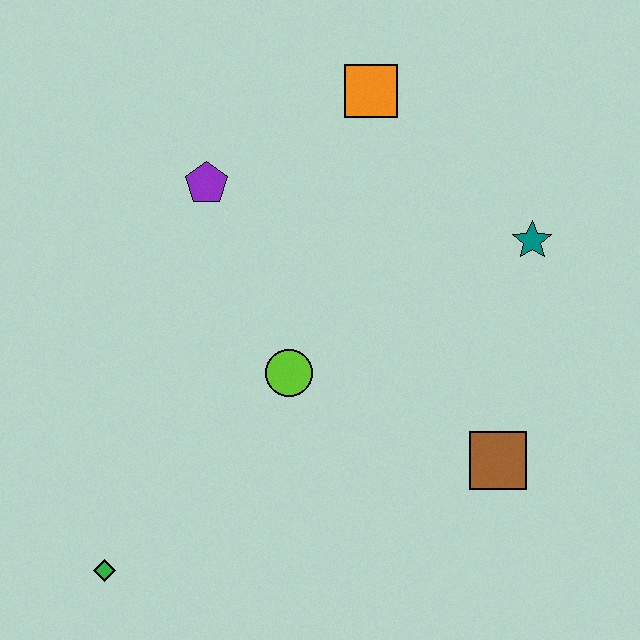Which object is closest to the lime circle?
The purple pentagon is closest to the lime circle.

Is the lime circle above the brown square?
Yes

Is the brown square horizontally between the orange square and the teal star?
Yes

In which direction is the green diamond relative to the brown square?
The green diamond is to the left of the brown square.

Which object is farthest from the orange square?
The green diamond is farthest from the orange square.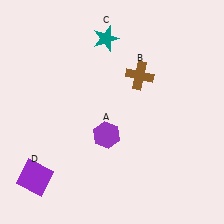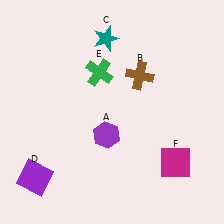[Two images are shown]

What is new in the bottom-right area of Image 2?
A magenta square (F) was added in the bottom-right area of Image 2.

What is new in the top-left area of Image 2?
A green cross (E) was added in the top-left area of Image 2.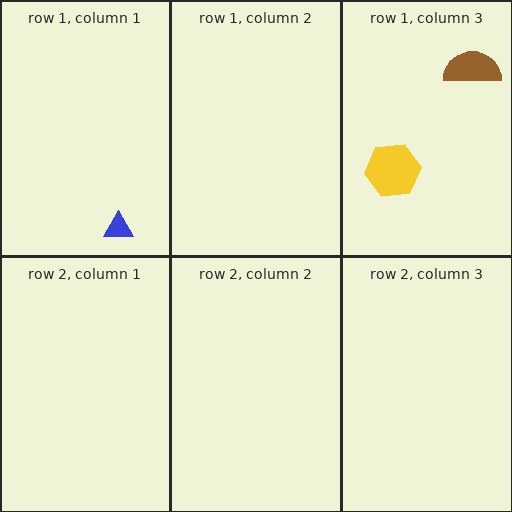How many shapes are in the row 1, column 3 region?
2.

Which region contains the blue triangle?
The row 1, column 1 region.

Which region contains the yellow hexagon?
The row 1, column 3 region.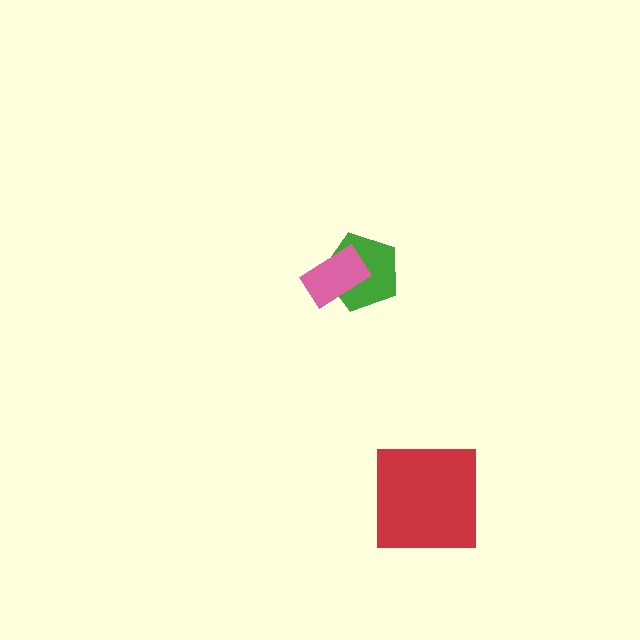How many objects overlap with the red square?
0 objects overlap with the red square.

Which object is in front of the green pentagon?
The pink rectangle is in front of the green pentagon.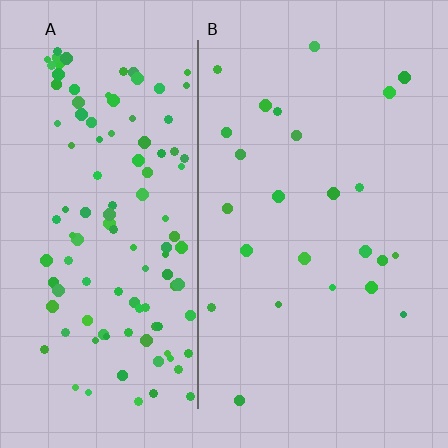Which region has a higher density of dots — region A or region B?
A (the left).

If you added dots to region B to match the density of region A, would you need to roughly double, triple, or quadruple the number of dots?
Approximately quadruple.